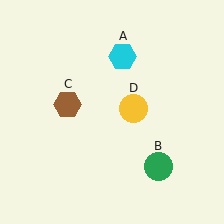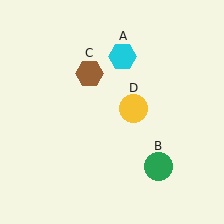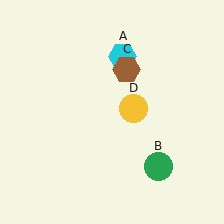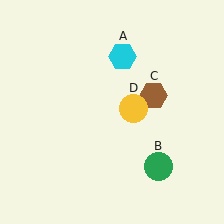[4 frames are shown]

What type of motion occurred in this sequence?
The brown hexagon (object C) rotated clockwise around the center of the scene.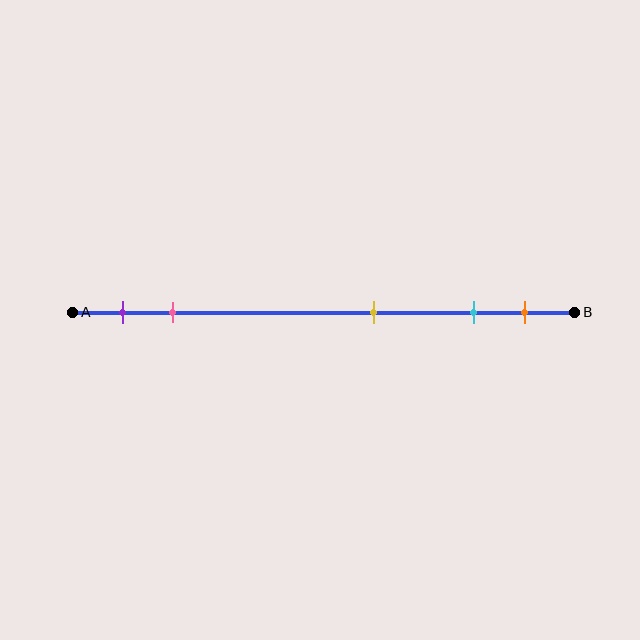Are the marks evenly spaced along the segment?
No, the marks are not evenly spaced.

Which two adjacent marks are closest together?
The cyan and orange marks are the closest adjacent pair.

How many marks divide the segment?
There are 5 marks dividing the segment.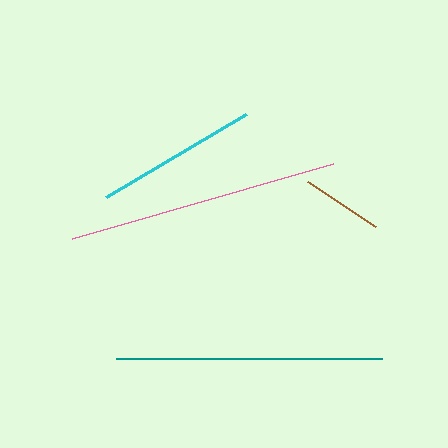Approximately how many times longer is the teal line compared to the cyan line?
The teal line is approximately 1.6 times the length of the cyan line.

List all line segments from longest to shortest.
From longest to shortest: pink, teal, cyan, brown.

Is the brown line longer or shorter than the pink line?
The pink line is longer than the brown line.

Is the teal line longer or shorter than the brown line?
The teal line is longer than the brown line.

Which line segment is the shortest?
The brown line is the shortest at approximately 82 pixels.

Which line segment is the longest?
The pink line is the longest at approximately 272 pixels.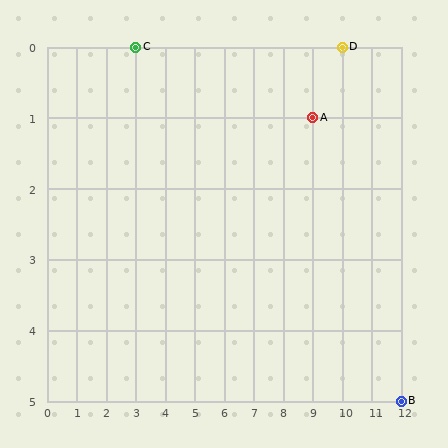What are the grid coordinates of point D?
Point D is at grid coordinates (10, 0).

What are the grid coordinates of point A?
Point A is at grid coordinates (9, 1).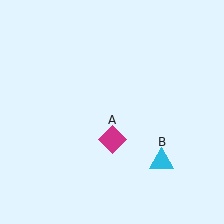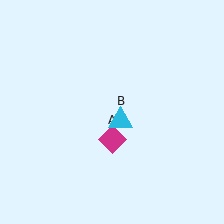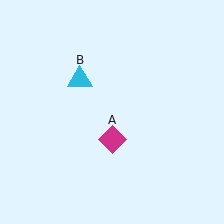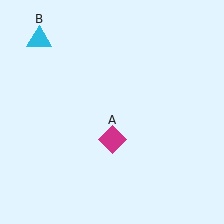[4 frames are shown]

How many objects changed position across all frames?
1 object changed position: cyan triangle (object B).